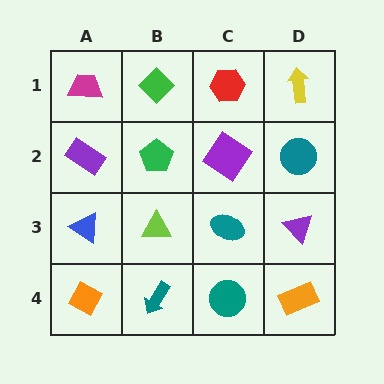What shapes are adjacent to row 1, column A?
A purple rectangle (row 2, column A), a green diamond (row 1, column B).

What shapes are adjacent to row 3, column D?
A teal circle (row 2, column D), an orange rectangle (row 4, column D), a teal ellipse (row 3, column C).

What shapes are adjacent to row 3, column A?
A purple rectangle (row 2, column A), an orange diamond (row 4, column A), a lime triangle (row 3, column B).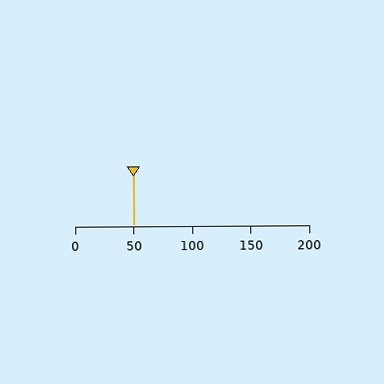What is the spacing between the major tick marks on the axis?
The major ticks are spaced 50 apart.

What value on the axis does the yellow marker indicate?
The marker indicates approximately 50.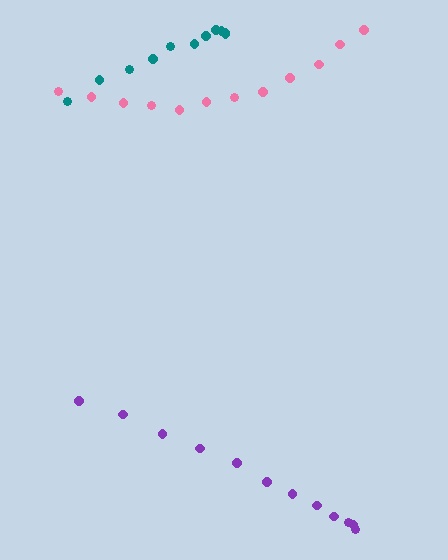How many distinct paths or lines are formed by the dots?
There are 3 distinct paths.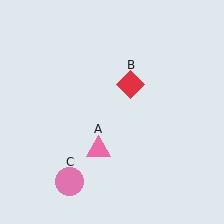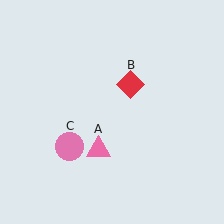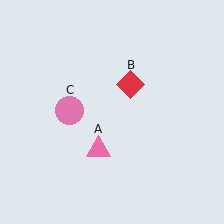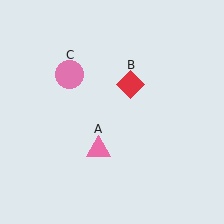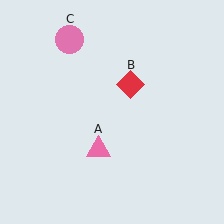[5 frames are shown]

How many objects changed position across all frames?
1 object changed position: pink circle (object C).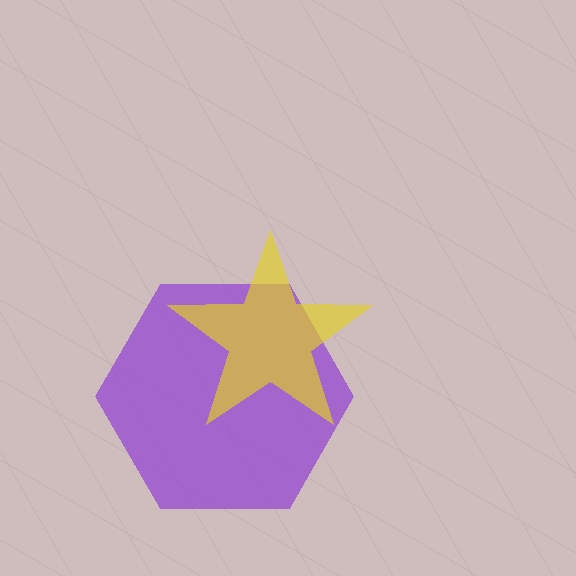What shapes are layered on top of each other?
The layered shapes are: a purple hexagon, a yellow star.